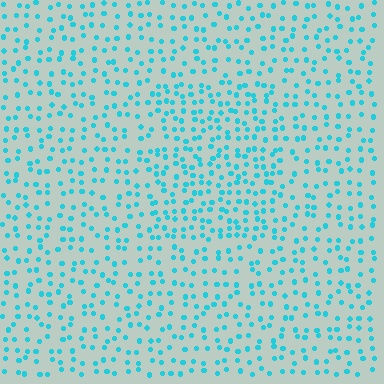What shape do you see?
I see a rectangle.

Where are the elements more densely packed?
The elements are more densely packed inside the rectangle boundary.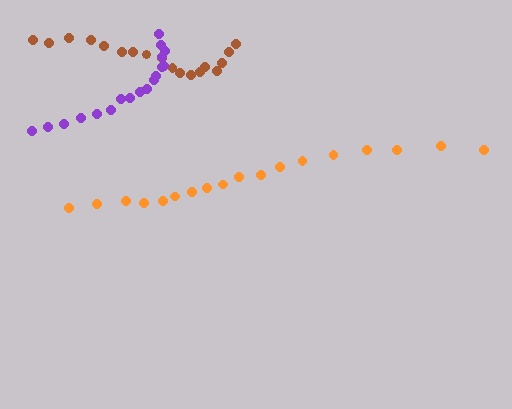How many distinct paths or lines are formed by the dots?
There are 3 distinct paths.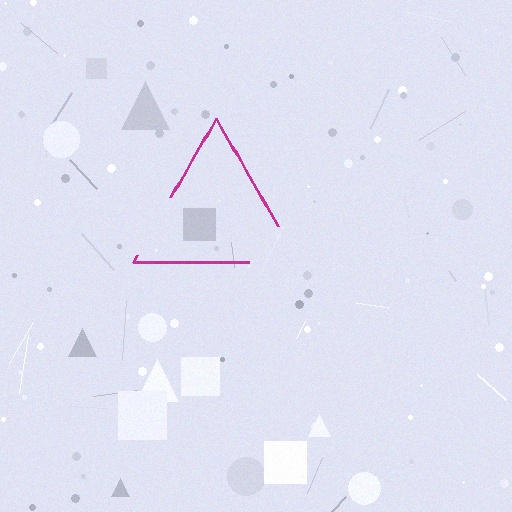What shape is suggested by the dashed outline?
The dashed outline suggests a triangle.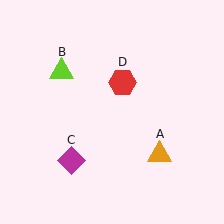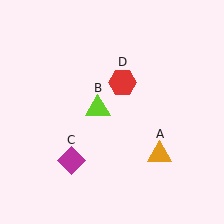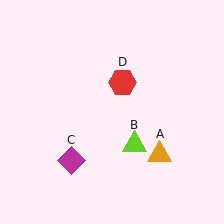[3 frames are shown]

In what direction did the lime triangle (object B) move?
The lime triangle (object B) moved down and to the right.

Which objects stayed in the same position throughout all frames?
Orange triangle (object A) and magenta diamond (object C) and red hexagon (object D) remained stationary.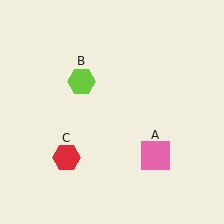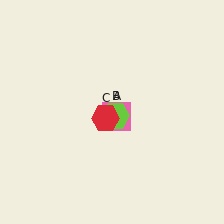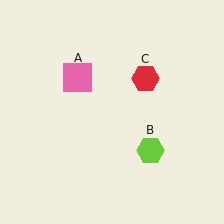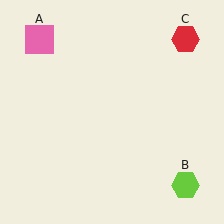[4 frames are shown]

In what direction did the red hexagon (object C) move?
The red hexagon (object C) moved up and to the right.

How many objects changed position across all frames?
3 objects changed position: pink square (object A), lime hexagon (object B), red hexagon (object C).